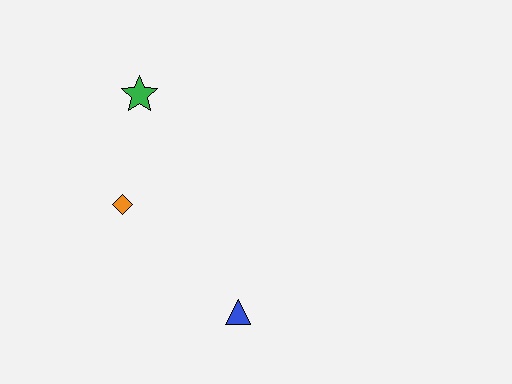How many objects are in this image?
There are 3 objects.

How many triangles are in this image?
There is 1 triangle.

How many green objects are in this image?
There is 1 green object.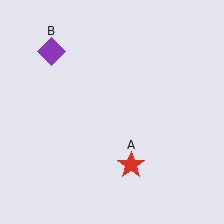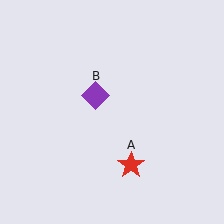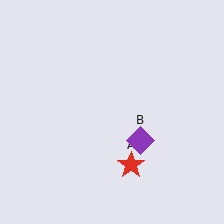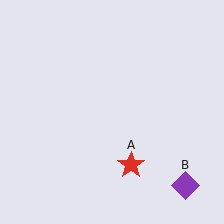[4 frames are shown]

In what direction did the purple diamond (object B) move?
The purple diamond (object B) moved down and to the right.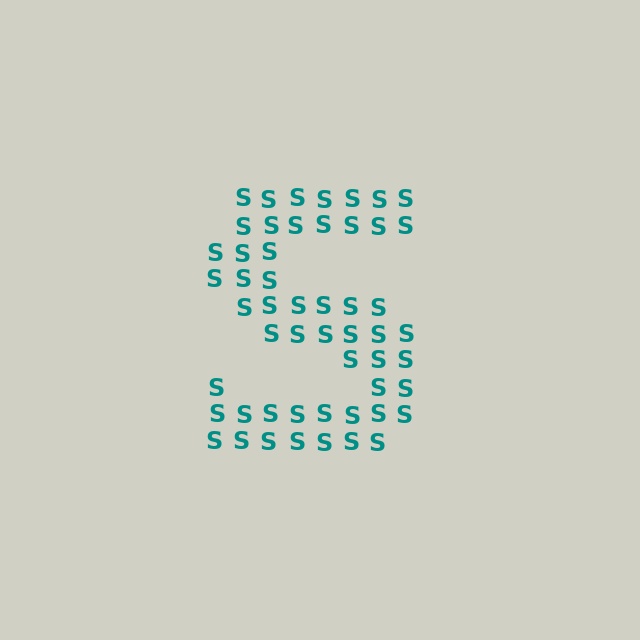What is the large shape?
The large shape is the letter S.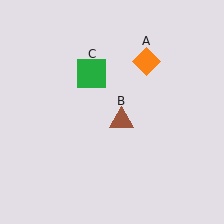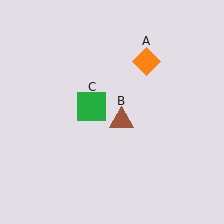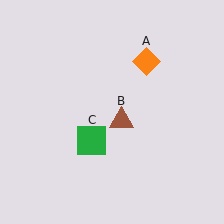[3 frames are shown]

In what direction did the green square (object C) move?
The green square (object C) moved down.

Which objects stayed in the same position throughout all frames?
Orange diamond (object A) and brown triangle (object B) remained stationary.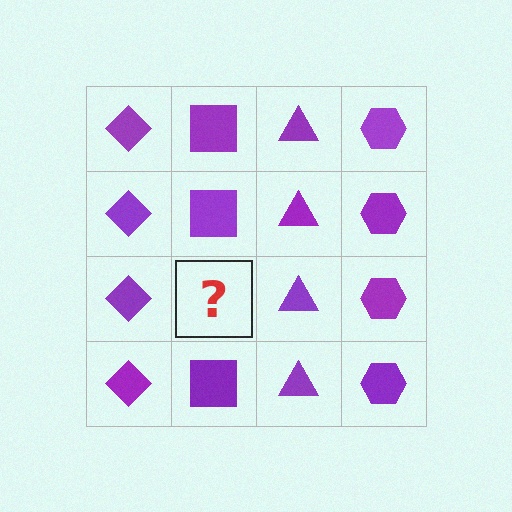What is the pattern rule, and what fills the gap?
The rule is that each column has a consistent shape. The gap should be filled with a purple square.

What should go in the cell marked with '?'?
The missing cell should contain a purple square.